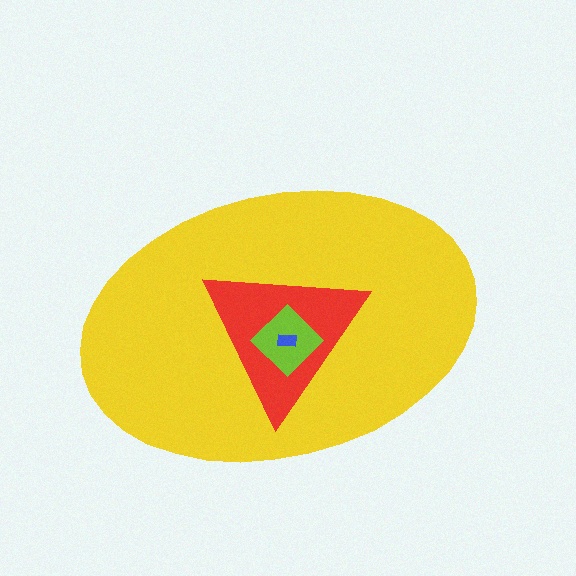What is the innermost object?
The blue rectangle.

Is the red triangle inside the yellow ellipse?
Yes.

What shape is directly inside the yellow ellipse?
The red triangle.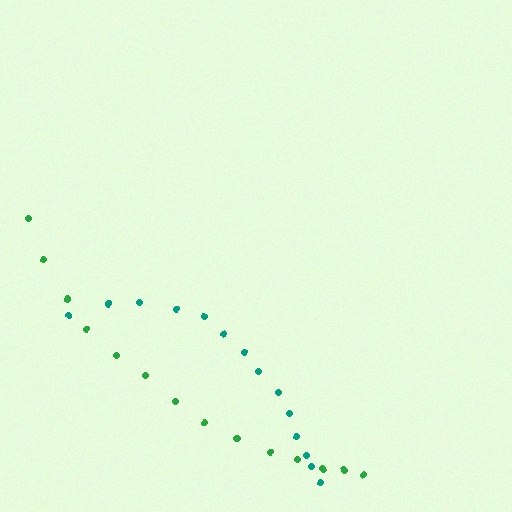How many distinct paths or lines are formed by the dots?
There are 2 distinct paths.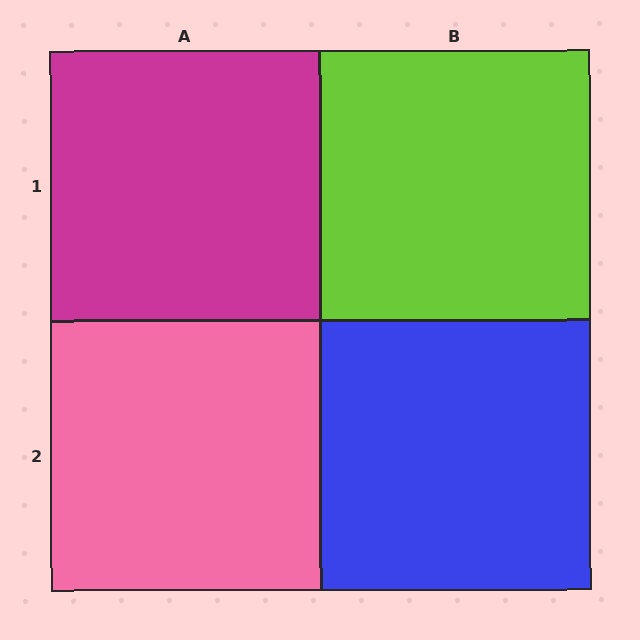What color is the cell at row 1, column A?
Magenta.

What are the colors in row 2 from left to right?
Pink, blue.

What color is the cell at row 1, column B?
Lime.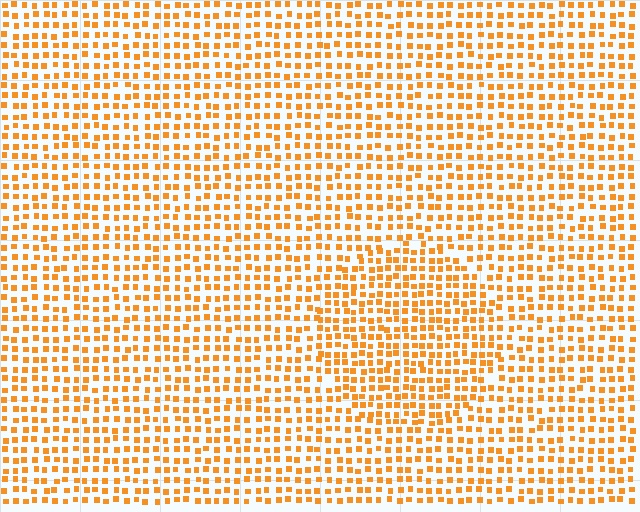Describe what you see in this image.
The image contains small orange elements arranged at two different densities. A circle-shaped region is visible where the elements are more densely packed than the surrounding area.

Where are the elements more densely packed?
The elements are more densely packed inside the circle boundary.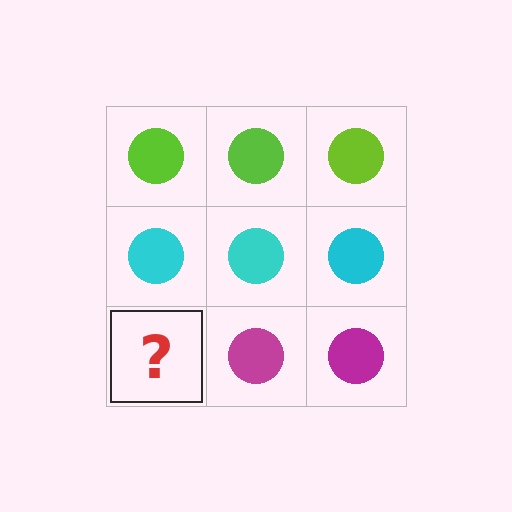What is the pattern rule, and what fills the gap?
The rule is that each row has a consistent color. The gap should be filled with a magenta circle.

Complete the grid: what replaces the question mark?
The question mark should be replaced with a magenta circle.